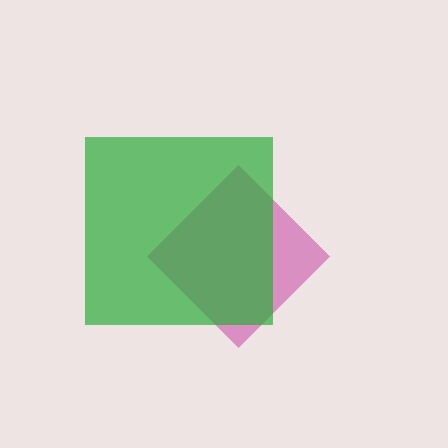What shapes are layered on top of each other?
The layered shapes are: a magenta diamond, a green square.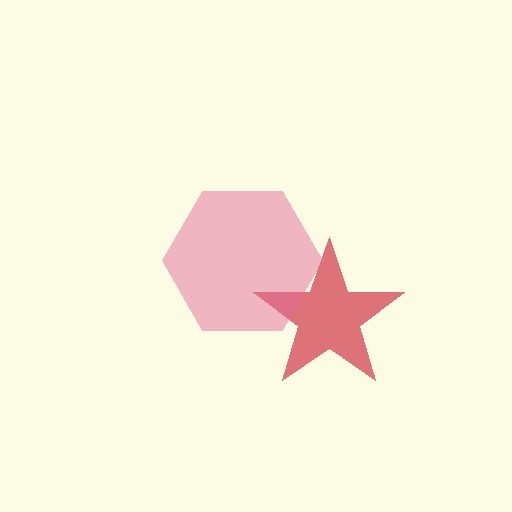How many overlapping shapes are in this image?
There are 2 overlapping shapes in the image.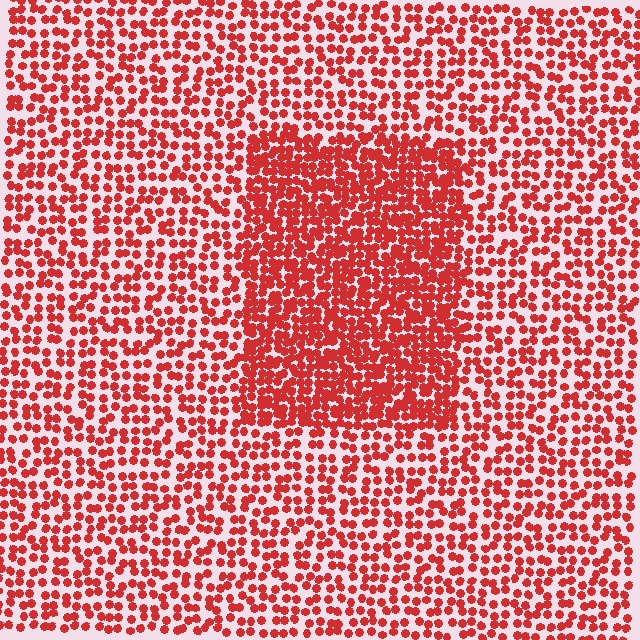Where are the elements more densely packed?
The elements are more densely packed inside the rectangle boundary.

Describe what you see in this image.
The image contains small red elements arranged at two different densities. A rectangle-shaped region is visible where the elements are more densely packed than the surrounding area.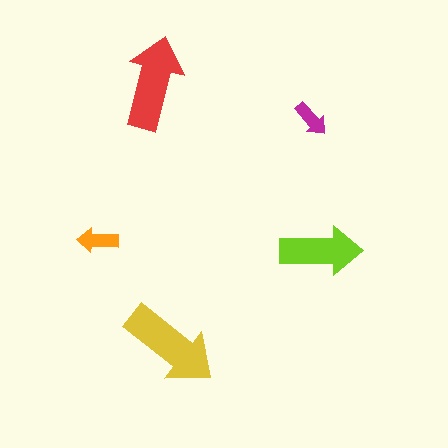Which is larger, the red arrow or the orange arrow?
The red one.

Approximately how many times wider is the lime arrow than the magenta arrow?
About 2 times wider.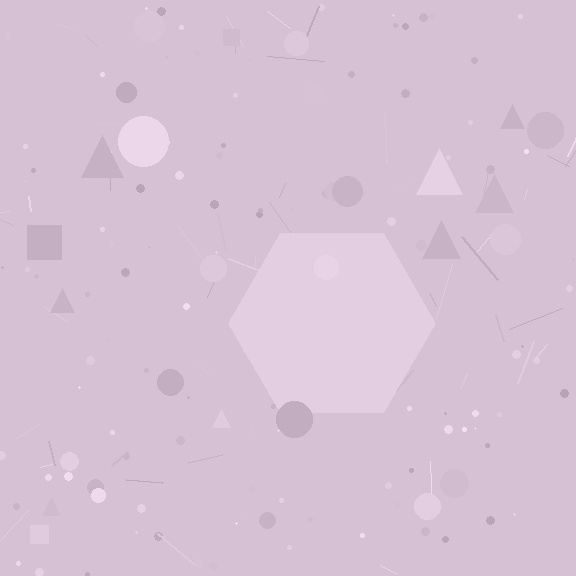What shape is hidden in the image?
A hexagon is hidden in the image.